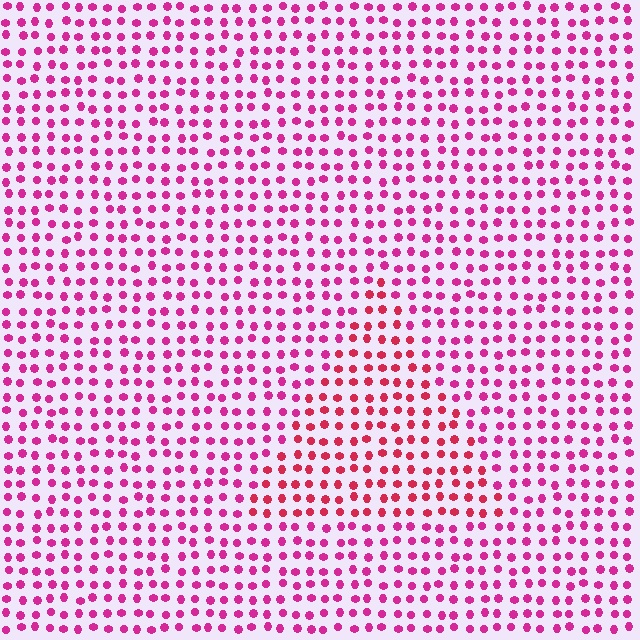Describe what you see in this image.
The image is filled with small magenta elements in a uniform arrangement. A triangle-shaped region is visible where the elements are tinted to a slightly different hue, forming a subtle color boundary.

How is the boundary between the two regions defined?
The boundary is defined purely by a slight shift in hue (about 24 degrees). Spacing, size, and orientation are identical on both sides.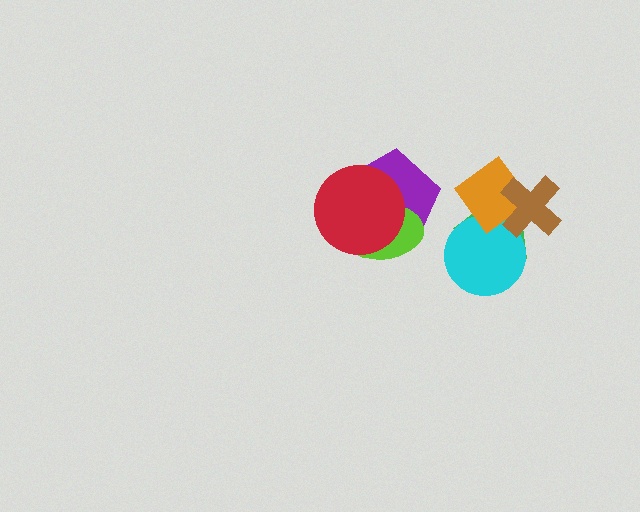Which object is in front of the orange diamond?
The brown cross is in front of the orange diamond.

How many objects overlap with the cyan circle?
2 objects overlap with the cyan circle.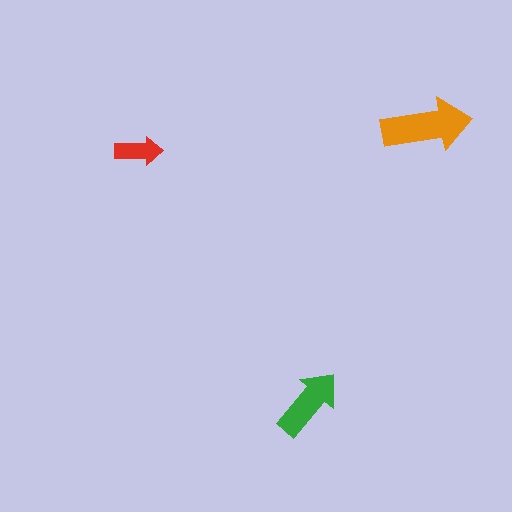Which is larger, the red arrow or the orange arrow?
The orange one.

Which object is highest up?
The orange arrow is topmost.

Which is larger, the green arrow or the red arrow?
The green one.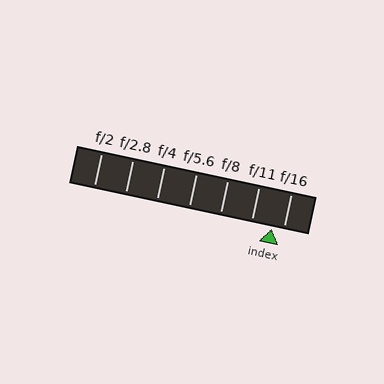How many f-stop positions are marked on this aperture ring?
There are 7 f-stop positions marked.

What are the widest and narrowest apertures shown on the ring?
The widest aperture shown is f/2 and the narrowest is f/16.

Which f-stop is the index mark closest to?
The index mark is closest to f/16.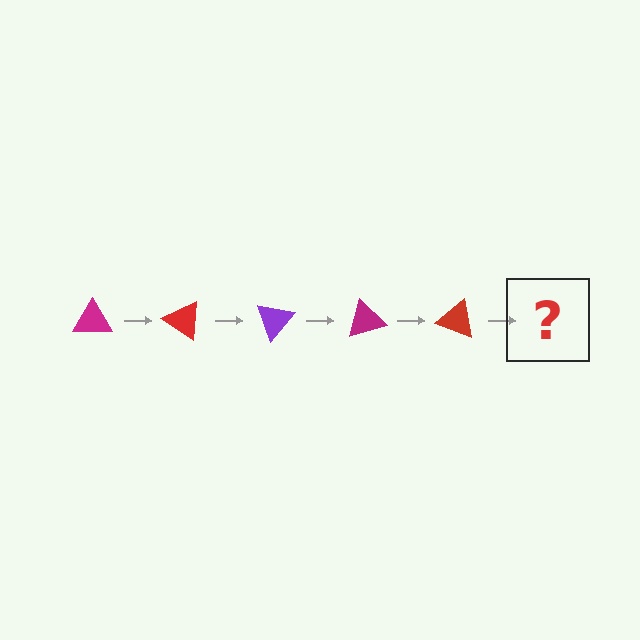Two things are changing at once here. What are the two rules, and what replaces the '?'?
The two rules are that it rotates 35 degrees each step and the color cycles through magenta, red, and purple. The '?' should be a purple triangle, rotated 175 degrees from the start.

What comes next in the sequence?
The next element should be a purple triangle, rotated 175 degrees from the start.